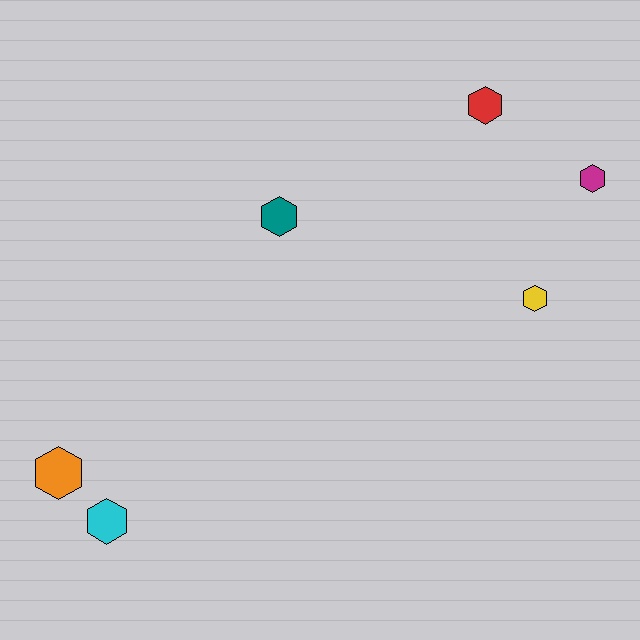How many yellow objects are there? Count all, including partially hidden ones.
There is 1 yellow object.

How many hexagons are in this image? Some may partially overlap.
There are 6 hexagons.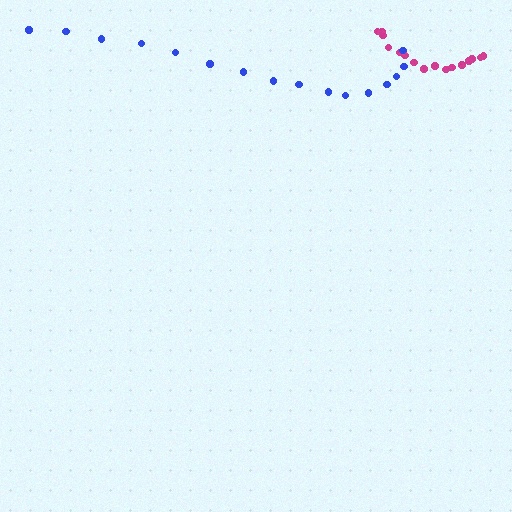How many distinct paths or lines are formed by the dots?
There are 2 distinct paths.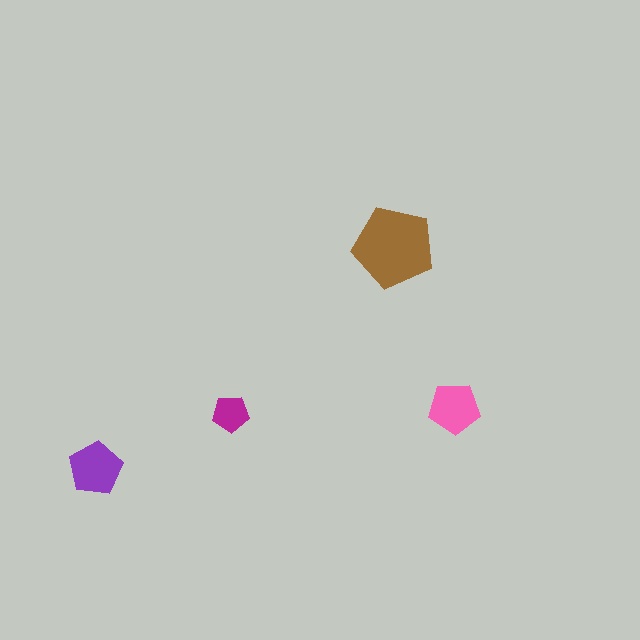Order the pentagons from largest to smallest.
the brown one, the purple one, the pink one, the magenta one.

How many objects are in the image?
There are 4 objects in the image.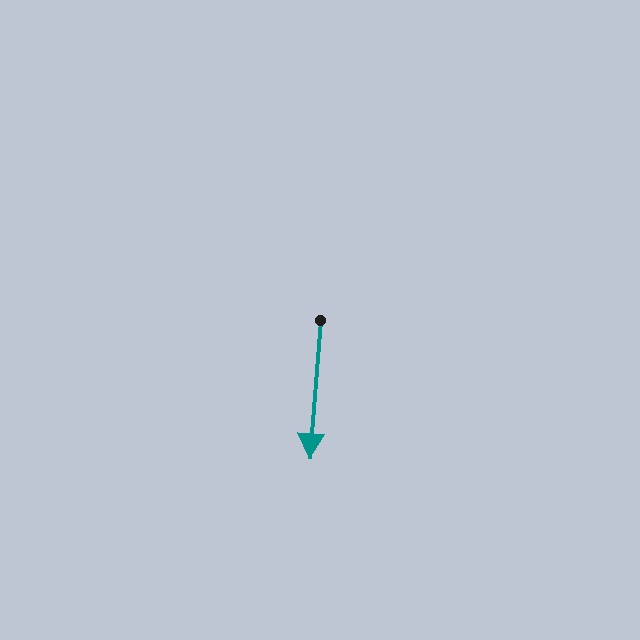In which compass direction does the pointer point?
South.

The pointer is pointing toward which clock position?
Roughly 6 o'clock.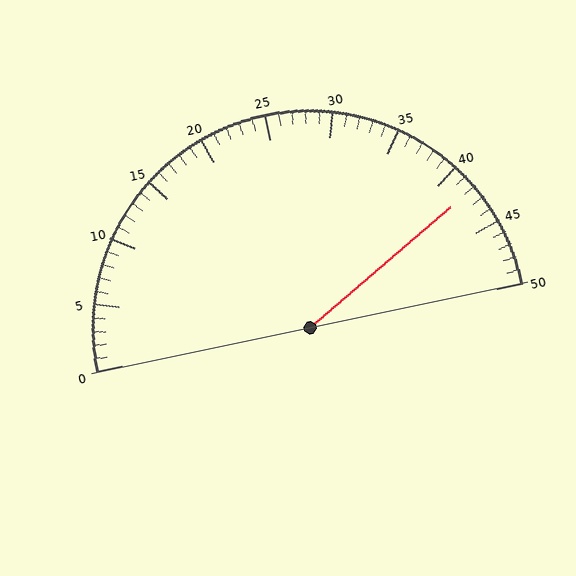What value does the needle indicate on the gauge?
The needle indicates approximately 42.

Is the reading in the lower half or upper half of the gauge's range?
The reading is in the upper half of the range (0 to 50).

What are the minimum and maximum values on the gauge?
The gauge ranges from 0 to 50.